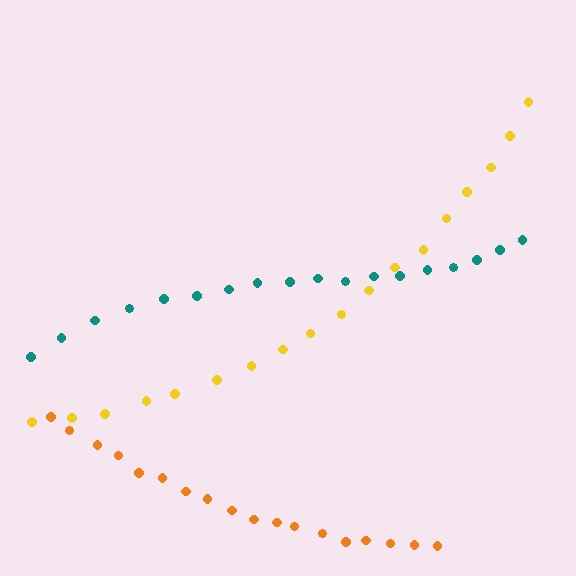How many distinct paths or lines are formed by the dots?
There are 3 distinct paths.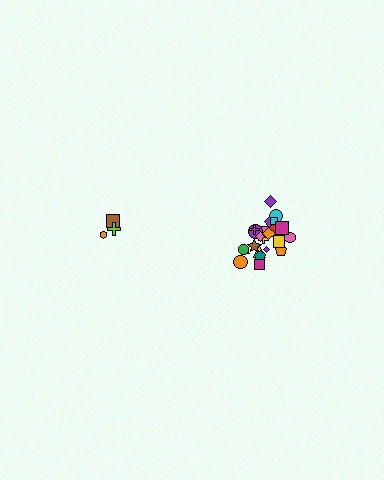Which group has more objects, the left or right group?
The right group.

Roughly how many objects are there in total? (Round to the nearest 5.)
Roughly 30 objects in total.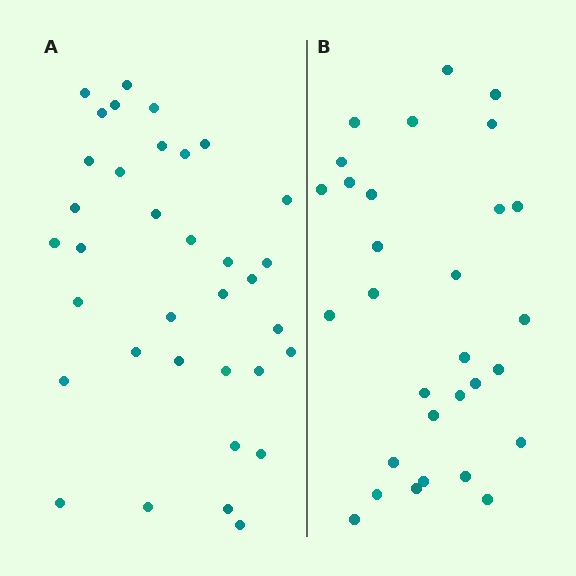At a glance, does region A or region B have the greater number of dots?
Region A (the left region) has more dots.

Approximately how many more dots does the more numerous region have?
Region A has about 5 more dots than region B.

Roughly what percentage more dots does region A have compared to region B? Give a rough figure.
About 15% more.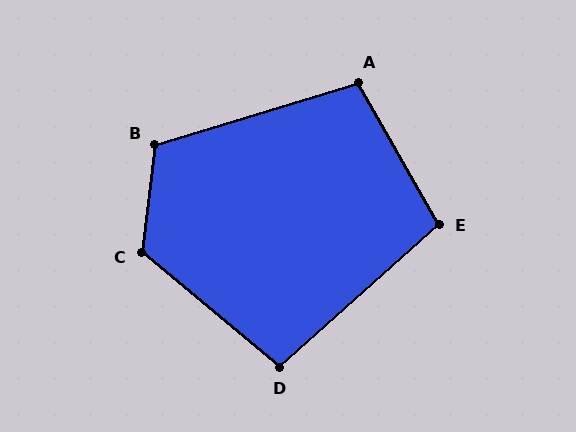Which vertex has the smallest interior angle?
D, at approximately 99 degrees.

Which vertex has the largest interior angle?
C, at approximately 122 degrees.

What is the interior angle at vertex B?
Approximately 114 degrees (obtuse).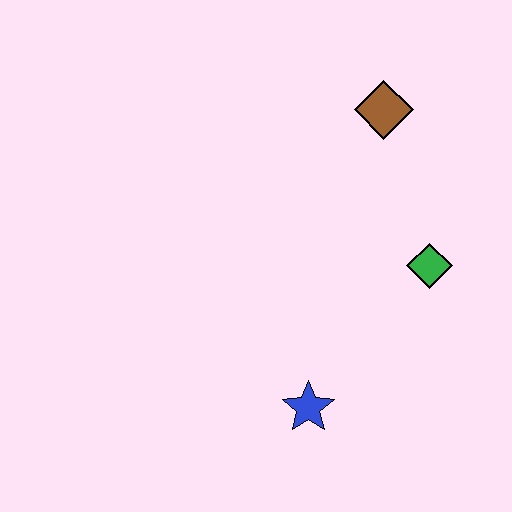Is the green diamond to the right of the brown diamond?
Yes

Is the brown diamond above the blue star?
Yes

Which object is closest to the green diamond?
The brown diamond is closest to the green diamond.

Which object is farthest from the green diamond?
The blue star is farthest from the green diamond.